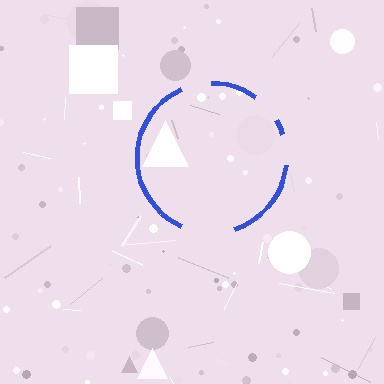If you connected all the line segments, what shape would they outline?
They would outline a circle.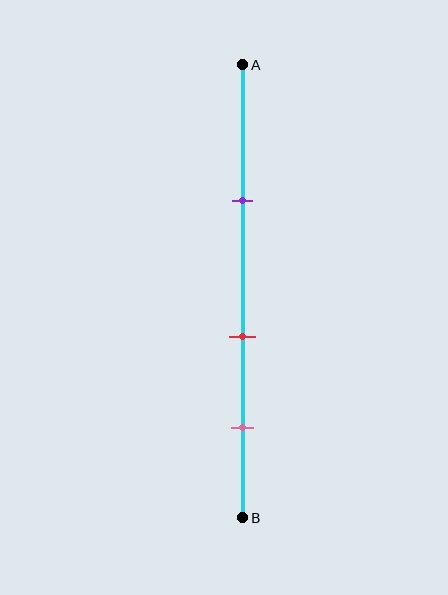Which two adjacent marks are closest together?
The red and pink marks are the closest adjacent pair.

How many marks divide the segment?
There are 3 marks dividing the segment.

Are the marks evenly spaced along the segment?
Yes, the marks are approximately evenly spaced.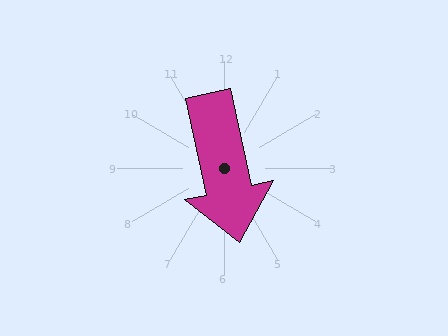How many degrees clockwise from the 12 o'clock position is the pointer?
Approximately 168 degrees.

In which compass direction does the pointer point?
South.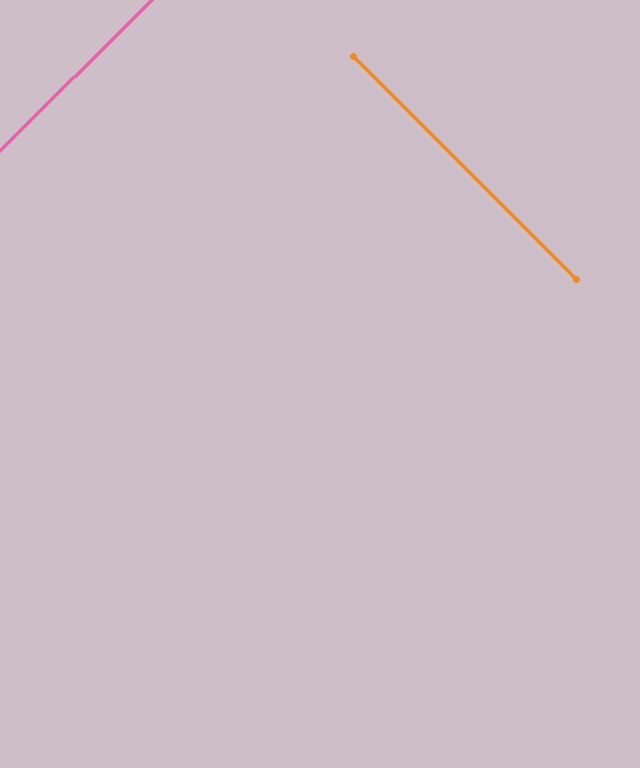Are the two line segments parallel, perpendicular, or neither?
Perpendicular — they meet at approximately 90°.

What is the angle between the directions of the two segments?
Approximately 90 degrees.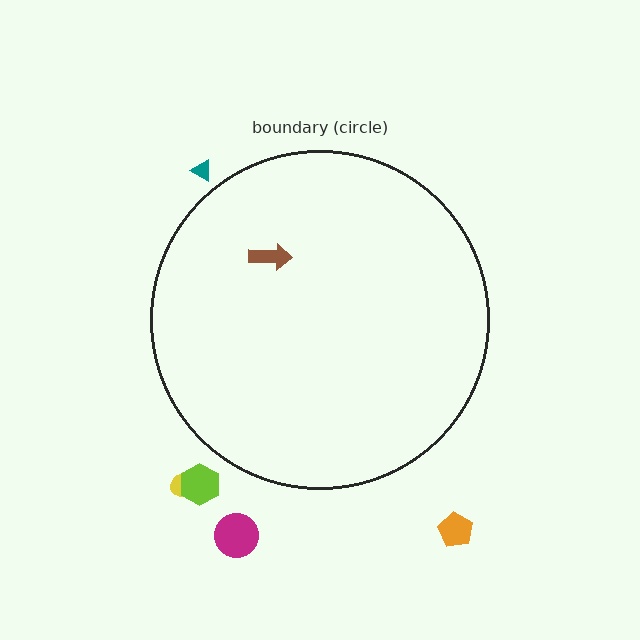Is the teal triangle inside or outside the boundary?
Outside.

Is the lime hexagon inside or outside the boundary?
Outside.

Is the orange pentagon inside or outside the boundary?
Outside.